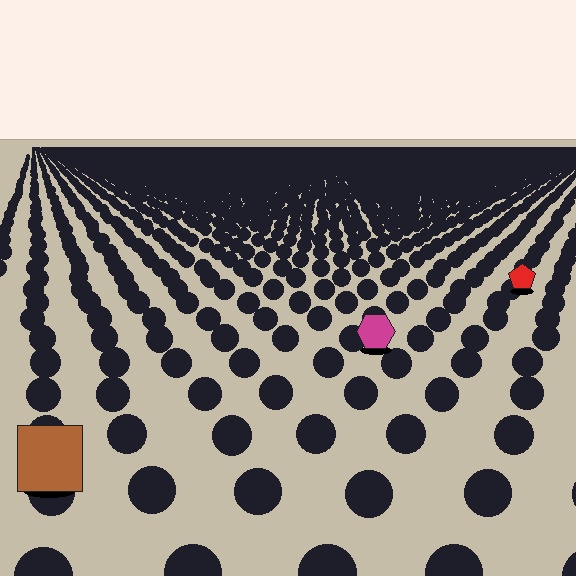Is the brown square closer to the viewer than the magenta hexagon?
Yes. The brown square is closer — you can tell from the texture gradient: the ground texture is coarser near it.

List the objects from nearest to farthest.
From nearest to farthest: the brown square, the magenta hexagon, the red pentagon.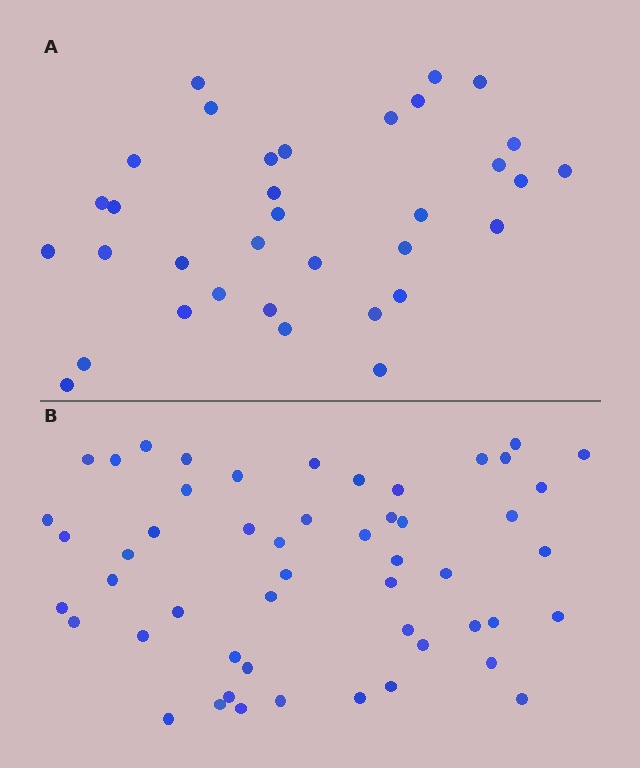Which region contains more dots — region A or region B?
Region B (the bottom region) has more dots.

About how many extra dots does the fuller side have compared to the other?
Region B has approximately 20 more dots than region A.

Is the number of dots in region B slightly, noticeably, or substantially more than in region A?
Region B has substantially more. The ratio is roughly 1.5 to 1.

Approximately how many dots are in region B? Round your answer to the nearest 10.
About 50 dots. (The exact count is 52, which rounds to 50.)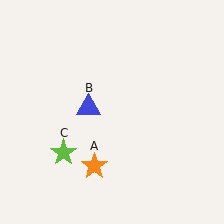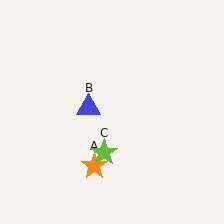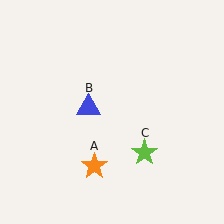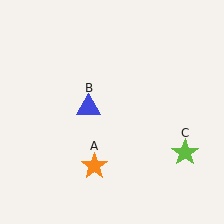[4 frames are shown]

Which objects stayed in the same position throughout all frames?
Orange star (object A) and blue triangle (object B) remained stationary.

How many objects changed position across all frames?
1 object changed position: lime star (object C).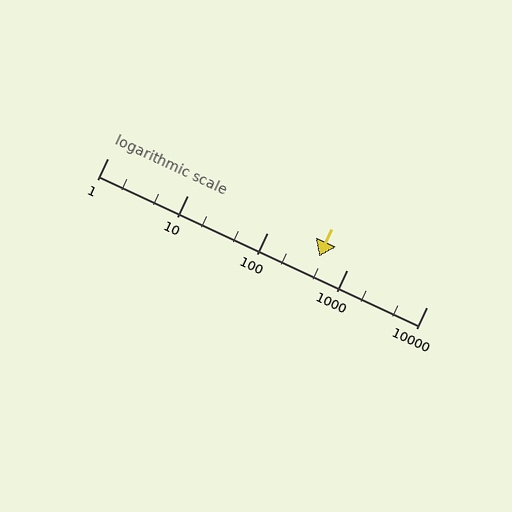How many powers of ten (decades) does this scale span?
The scale spans 4 decades, from 1 to 10000.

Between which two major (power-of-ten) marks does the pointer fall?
The pointer is between 100 and 1000.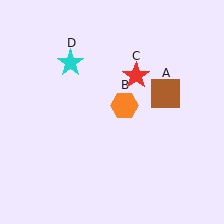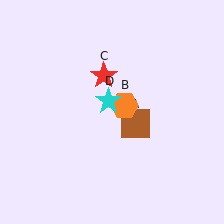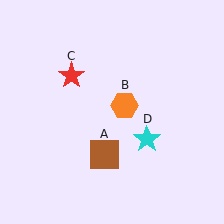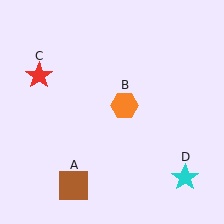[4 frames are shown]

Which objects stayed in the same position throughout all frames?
Orange hexagon (object B) remained stationary.